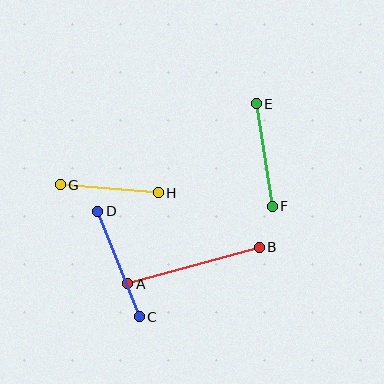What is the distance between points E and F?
The distance is approximately 103 pixels.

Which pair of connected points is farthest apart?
Points A and B are farthest apart.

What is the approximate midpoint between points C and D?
The midpoint is at approximately (118, 264) pixels.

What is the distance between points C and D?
The distance is approximately 114 pixels.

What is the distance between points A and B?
The distance is approximately 137 pixels.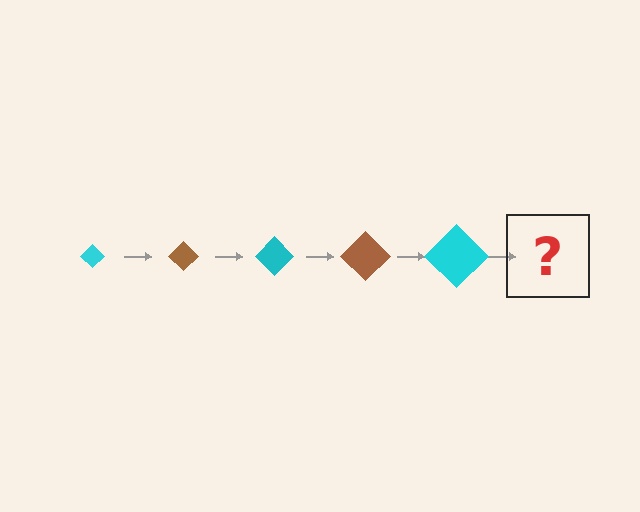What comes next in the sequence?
The next element should be a brown diamond, larger than the previous one.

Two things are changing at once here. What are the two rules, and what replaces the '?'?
The two rules are that the diamond grows larger each step and the color cycles through cyan and brown. The '?' should be a brown diamond, larger than the previous one.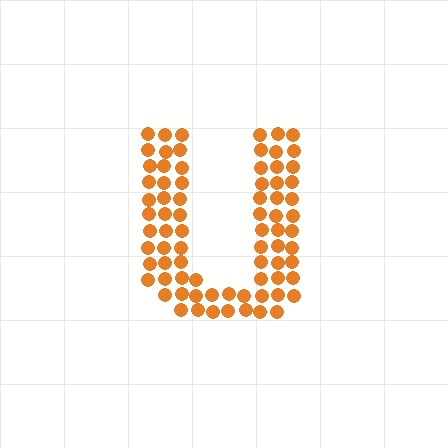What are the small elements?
The small elements are circles.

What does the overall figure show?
The overall figure shows the letter U.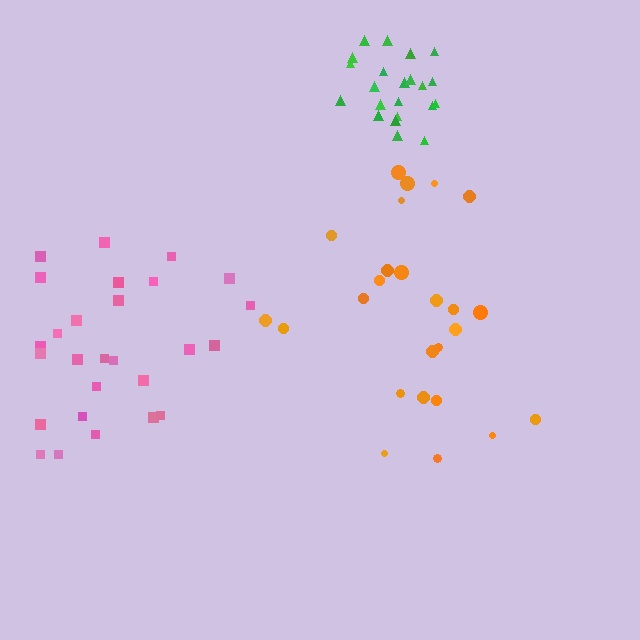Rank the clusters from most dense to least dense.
green, pink, orange.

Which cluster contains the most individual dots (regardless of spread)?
Pink (27).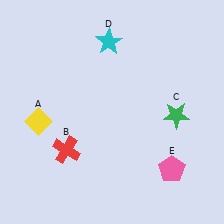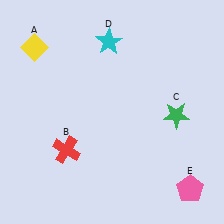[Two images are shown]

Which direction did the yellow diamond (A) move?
The yellow diamond (A) moved up.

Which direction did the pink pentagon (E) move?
The pink pentagon (E) moved down.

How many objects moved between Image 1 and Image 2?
2 objects moved between the two images.